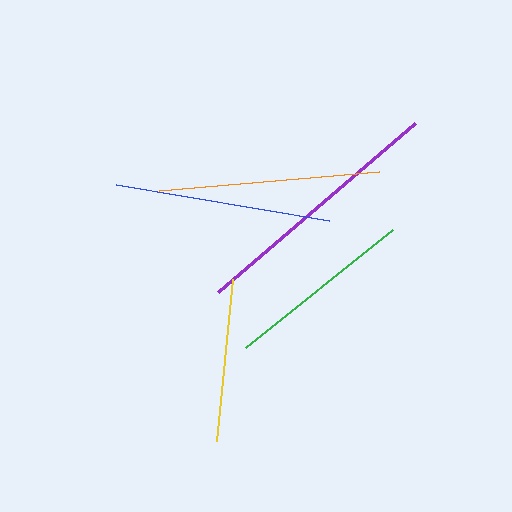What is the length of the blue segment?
The blue segment is approximately 216 pixels long.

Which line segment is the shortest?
The yellow line is the shortest at approximately 163 pixels.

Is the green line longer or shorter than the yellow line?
The green line is longer than the yellow line.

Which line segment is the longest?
The purple line is the longest at approximately 260 pixels.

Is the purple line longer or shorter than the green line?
The purple line is longer than the green line.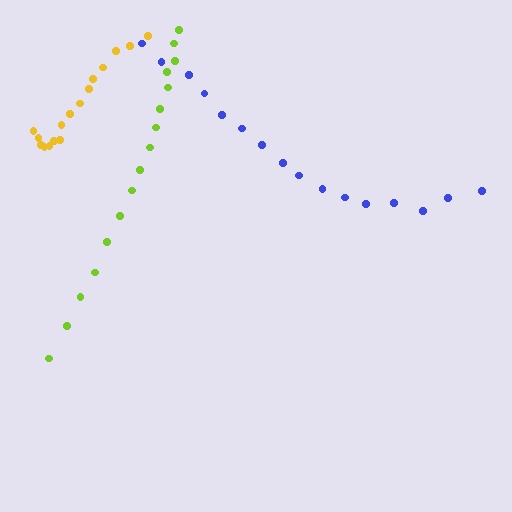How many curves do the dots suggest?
There are 3 distinct paths.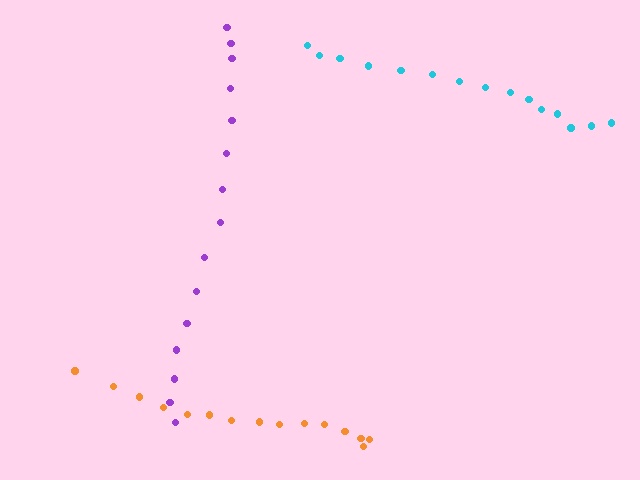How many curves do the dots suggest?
There are 3 distinct paths.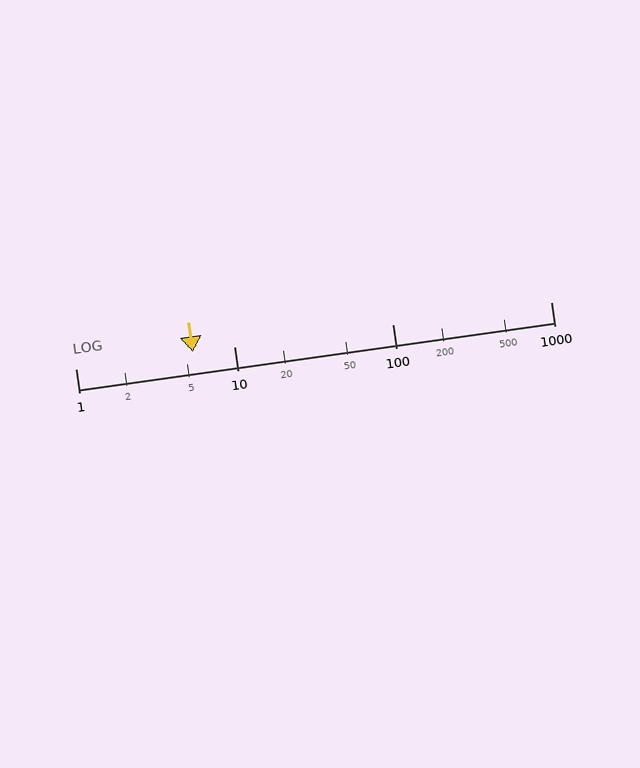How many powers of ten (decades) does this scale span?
The scale spans 3 decades, from 1 to 1000.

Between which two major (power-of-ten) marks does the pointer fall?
The pointer is between 1 and 10.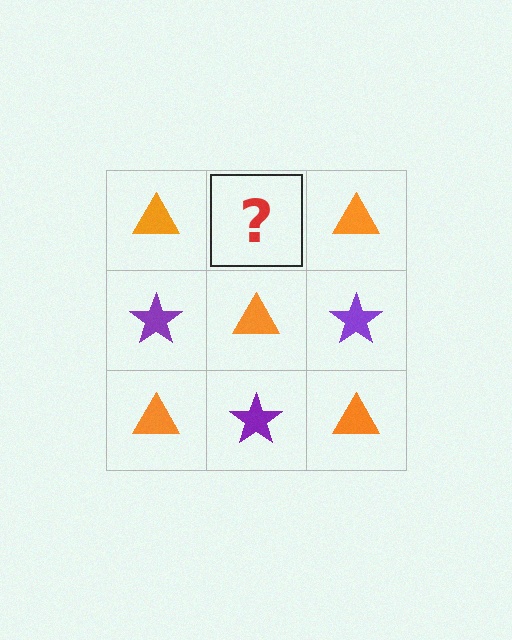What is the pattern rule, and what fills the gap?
The rule is that it alternates orange triangle and purple star in a checkerboard pattern. The gap should be filled with a purple star.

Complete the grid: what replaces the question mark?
The question mark should be replaced with a purple star.